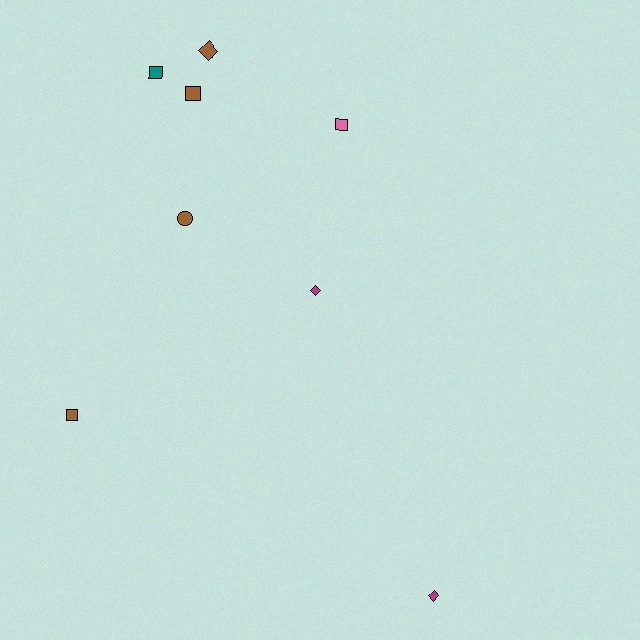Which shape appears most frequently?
Square, with 4 objects.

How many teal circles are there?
There are no teal circles.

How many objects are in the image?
There are 8 objects.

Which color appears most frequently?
Brown, with 4 objects.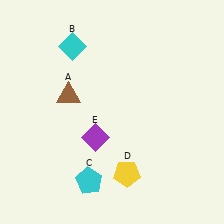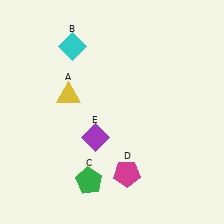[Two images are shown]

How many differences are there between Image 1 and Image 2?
There are 3 differences between the two images.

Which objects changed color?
A changed from brown to yellow. C changed from cyan to green. D changed from yellow to magenta.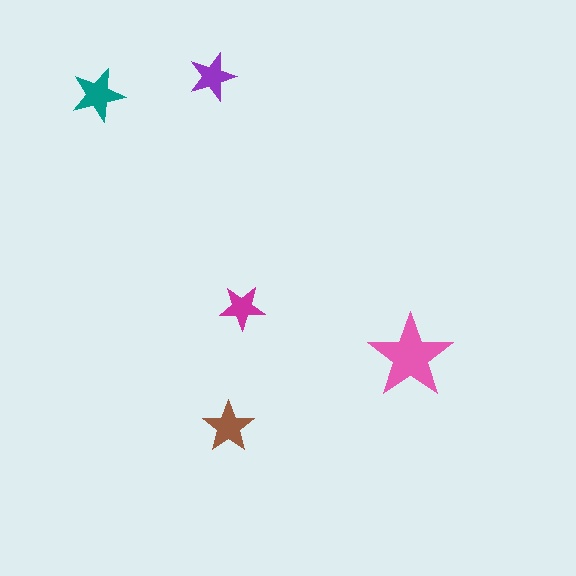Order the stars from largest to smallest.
the pink one, the teal one, the brown one, the purple one, the magenta one.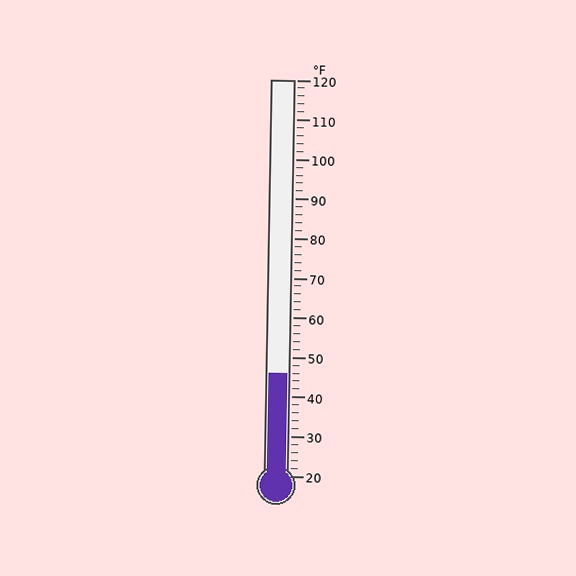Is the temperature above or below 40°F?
The temperature is above 40°F.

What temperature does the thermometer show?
The thermometer shows approximately 46°F.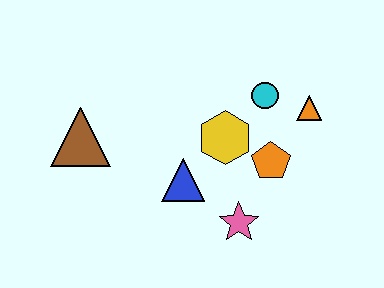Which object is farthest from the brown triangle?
The orange triangle is farthest from the brown triangle.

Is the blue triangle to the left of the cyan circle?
Yes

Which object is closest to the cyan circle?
The orange triangle is closest to the cyan circle.